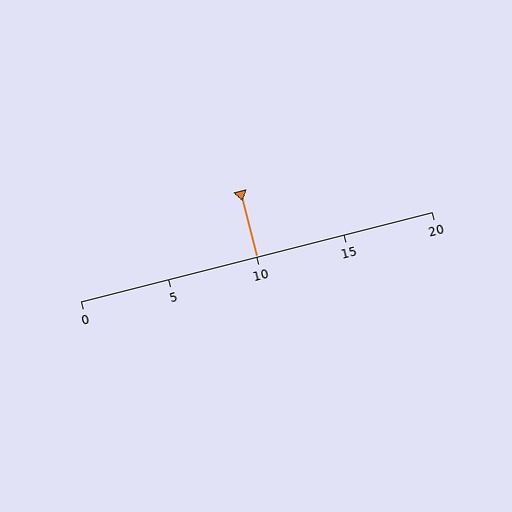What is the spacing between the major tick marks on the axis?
The major ticks are spaced 5 apart.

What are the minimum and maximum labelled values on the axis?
The axis runs from 0 to 20.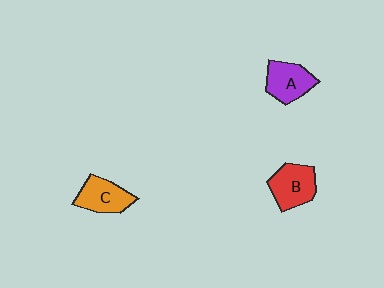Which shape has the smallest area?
Shape C (orange).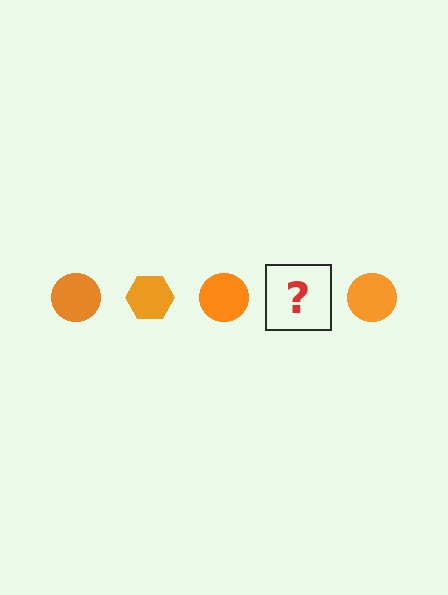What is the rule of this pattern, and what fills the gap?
The rule is that the pattern cycles through circle, hexagon shapes in orange. The gap should be filled with an orange hexagon.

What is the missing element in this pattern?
The missing element is an orange hexagon.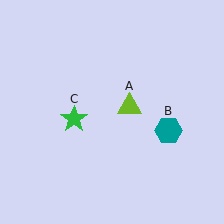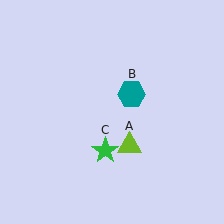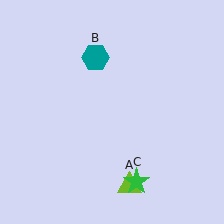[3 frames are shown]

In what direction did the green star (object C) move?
The green star (object C) moved down and to the right.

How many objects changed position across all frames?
3 objects changed position: lime triangle (object A), teal hexagon (object B), green star (object C).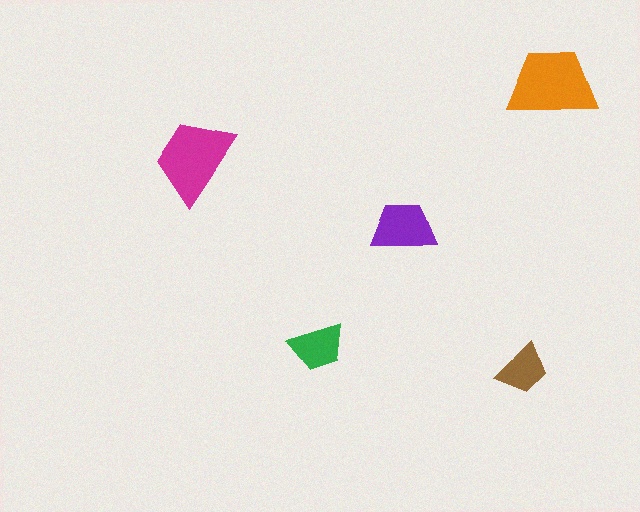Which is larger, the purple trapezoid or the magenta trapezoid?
The magenta one.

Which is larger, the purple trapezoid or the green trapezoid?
The purple one.